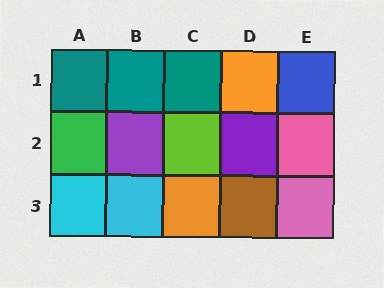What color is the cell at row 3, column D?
Brown.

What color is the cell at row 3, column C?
Orange.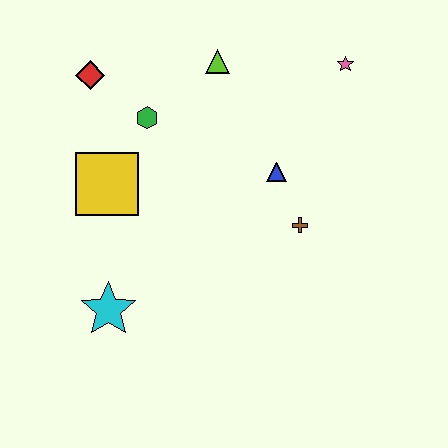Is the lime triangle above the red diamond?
Yes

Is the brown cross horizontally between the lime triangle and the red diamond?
No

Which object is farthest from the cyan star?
The pink star is farthest from the cyan star.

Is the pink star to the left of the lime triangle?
No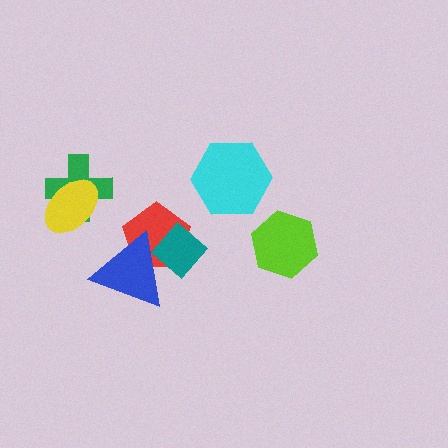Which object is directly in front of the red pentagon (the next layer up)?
The blue triangle is directly in front of the red pentagon.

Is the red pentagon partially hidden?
Yes, it is partially covered by another shape.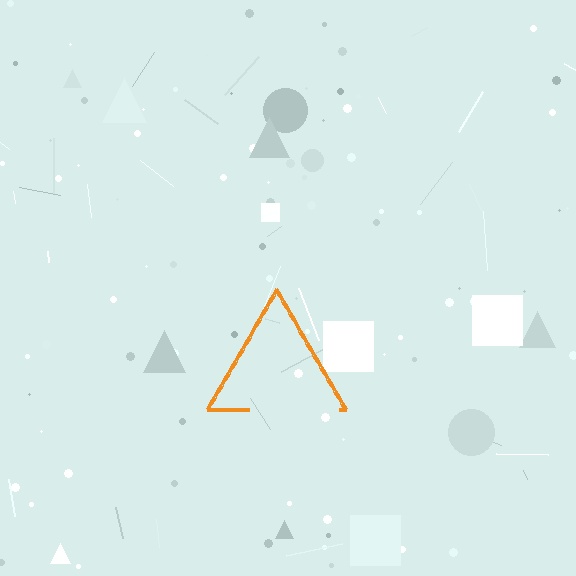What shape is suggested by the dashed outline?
The dashed outline suggests a triangle.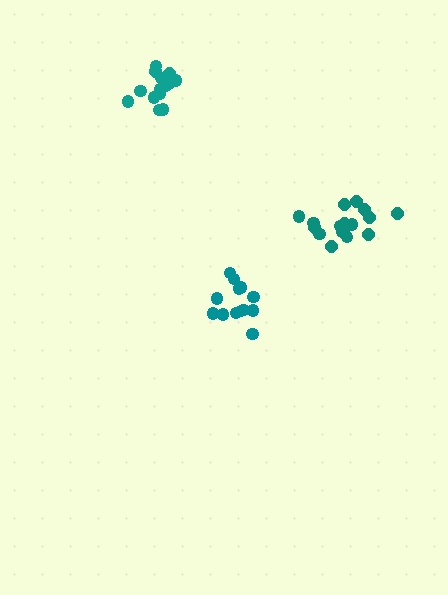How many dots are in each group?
Group 1: 13 dots, Group 2: 14 dots, Group 3: 18 dots (45 total).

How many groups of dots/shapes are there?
There are 3 groups.